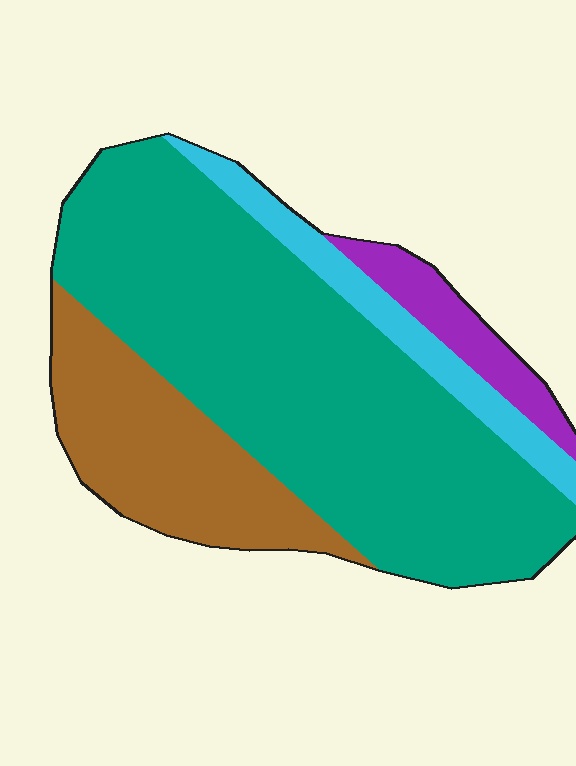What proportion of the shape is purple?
Purple covers 7% of the shape.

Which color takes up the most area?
Teal, at roughly 60%.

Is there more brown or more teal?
Teal.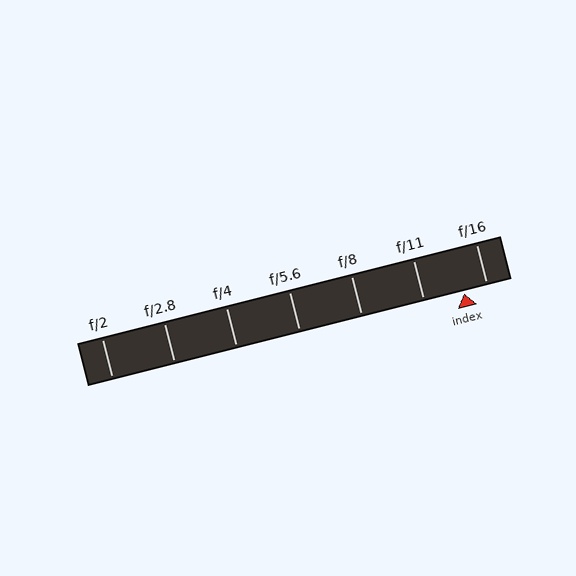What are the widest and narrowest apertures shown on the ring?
The widest aperture shown is f/2 and the narrowest is f/16.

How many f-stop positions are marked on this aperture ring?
There are 7 f-stop positions marked.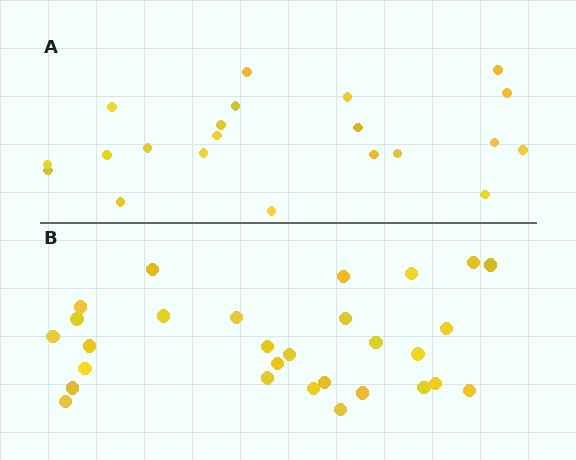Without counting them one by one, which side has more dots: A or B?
Region B (the bottom region) has more dots.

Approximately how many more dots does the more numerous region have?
Region B has roughly 8 or so more dots than region A.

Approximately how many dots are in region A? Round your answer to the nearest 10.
About 20 dots. (The exact count is 21, which rounds to 20.)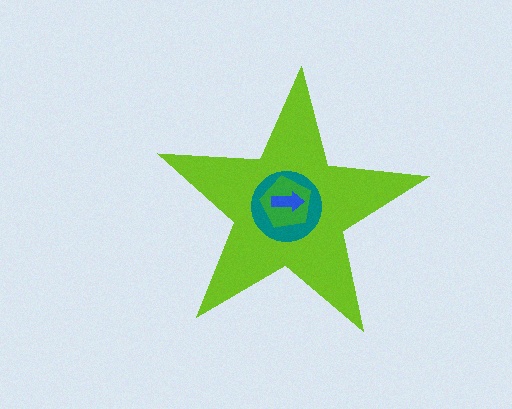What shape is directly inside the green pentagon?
The blue arrow.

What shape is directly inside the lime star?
The teal circle.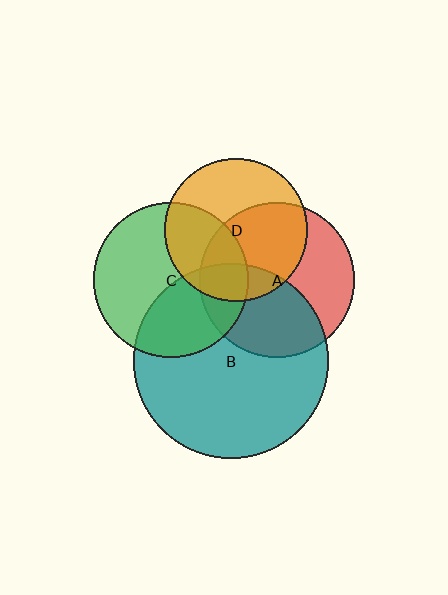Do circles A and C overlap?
Yes.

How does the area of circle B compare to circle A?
Approximately 1.6 times.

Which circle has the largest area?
Circle B (teal).